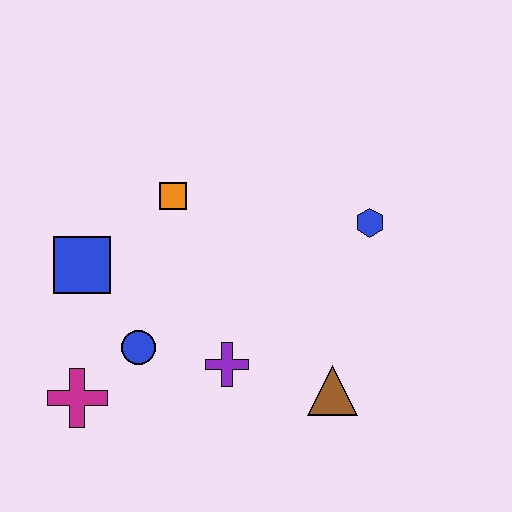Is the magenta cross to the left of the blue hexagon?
Yes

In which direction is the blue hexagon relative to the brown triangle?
The blue hexagon is above the brown triangle.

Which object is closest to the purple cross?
The blue circle is closest to the purple cross.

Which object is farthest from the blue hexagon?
The magenta cross is farthest from the blue hexagon.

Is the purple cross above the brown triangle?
Yes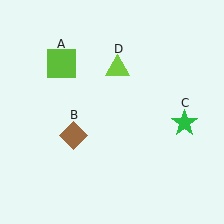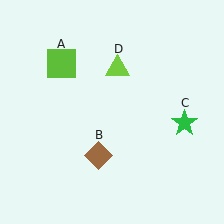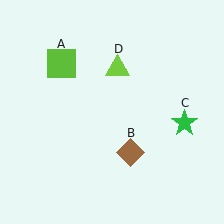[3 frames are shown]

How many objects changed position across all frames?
1 object changed position: brown diamond (object B).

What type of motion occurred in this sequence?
The brown diamond (object B) rotated counterclockwise around the center of the scene.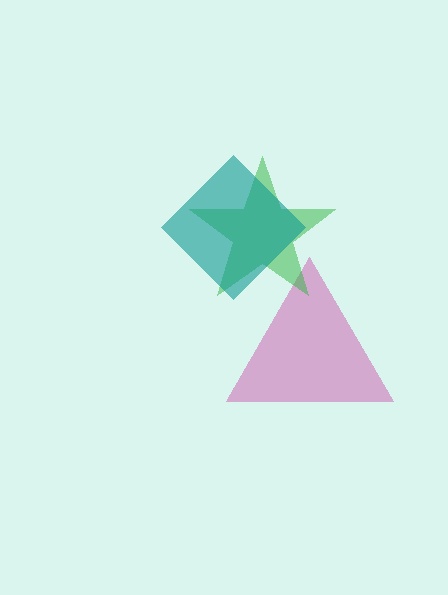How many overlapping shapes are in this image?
There are 3 overlapping shapes in the image.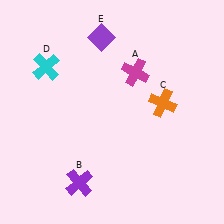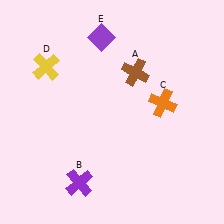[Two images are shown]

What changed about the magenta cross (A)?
In Image 1, A is magenta. In Image 2, it changed to brown.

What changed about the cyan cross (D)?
In Image 1, D is cyan. In Image 2, it changed to yellow.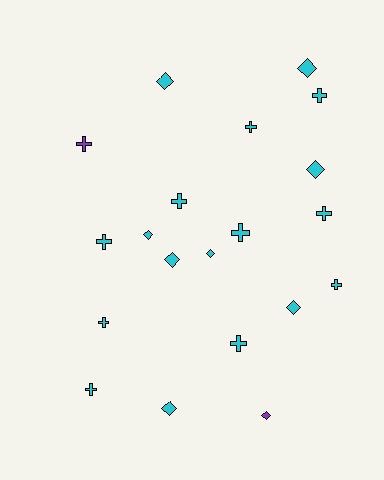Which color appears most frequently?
Cyan, with 18 objects.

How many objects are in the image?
There are 20 objects.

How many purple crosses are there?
There is 1 purple cross.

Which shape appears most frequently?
Cross, with 11 objects.